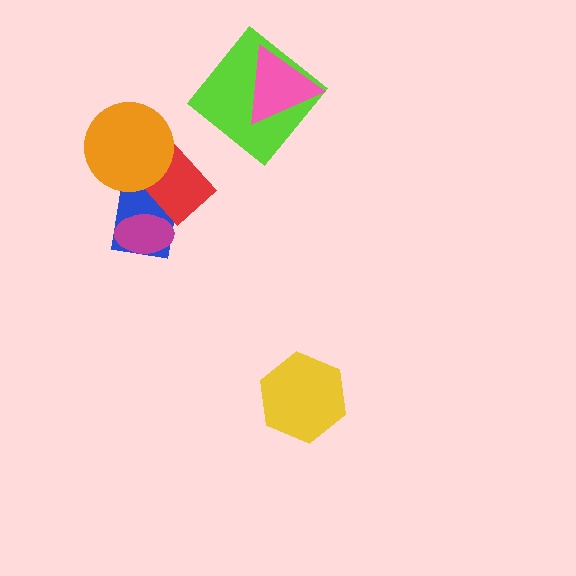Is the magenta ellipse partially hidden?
No, no other shape covers it.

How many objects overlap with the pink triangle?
1 object overlaps with the pink triangle.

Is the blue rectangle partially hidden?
Yes, it is partially covered by another shape.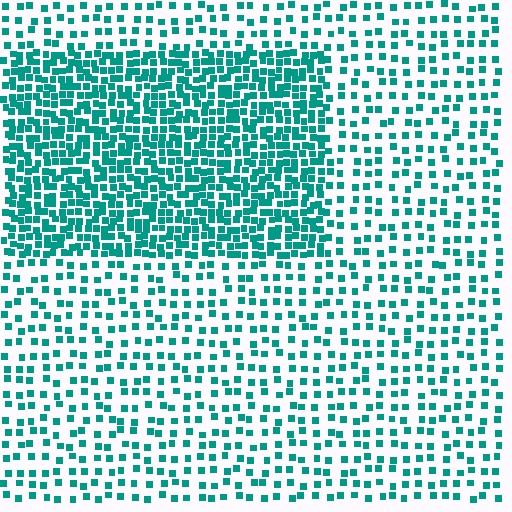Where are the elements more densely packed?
The elements are more densely packed inside the rectangle boundary.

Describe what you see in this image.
The image contains small teal elements arranged at two different densities. A rectangle-shaped region is visible where the elements are more densely packed than the surrounding area.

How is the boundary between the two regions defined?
The boundary is defined by a change in element density (approximately 2.4x ratio). All elements are the same color, size, and shape.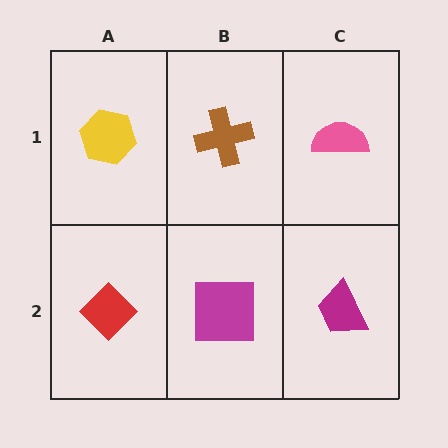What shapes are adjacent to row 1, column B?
A magenta square (row 2, column B), a yellow hexagon (row 1, column A), a pink semicircle (row 1, column C).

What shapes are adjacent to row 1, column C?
A magenta trapezoid (row 2, column C), a brown cross (row 1, column B).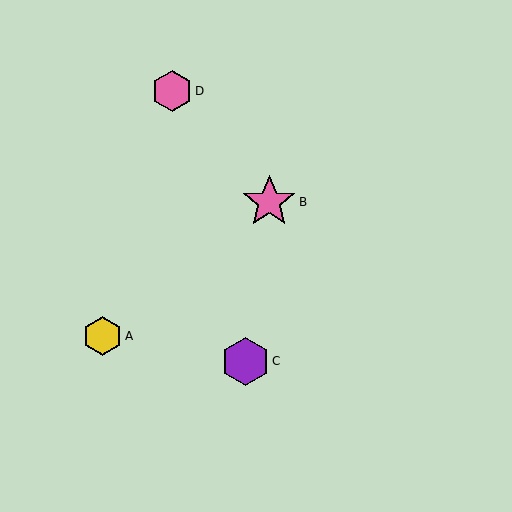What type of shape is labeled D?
Shape D is a pink hexagon.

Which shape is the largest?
The pink star (labeled B) is the largest.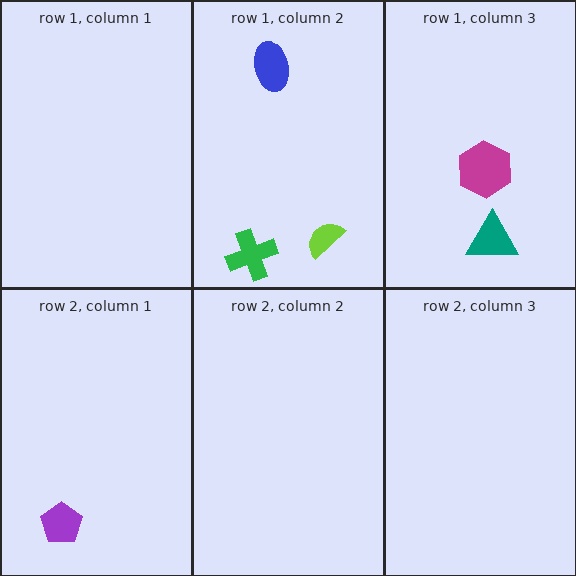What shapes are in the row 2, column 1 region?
The purple pentagon.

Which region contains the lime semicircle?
The row 1, column 2 region.